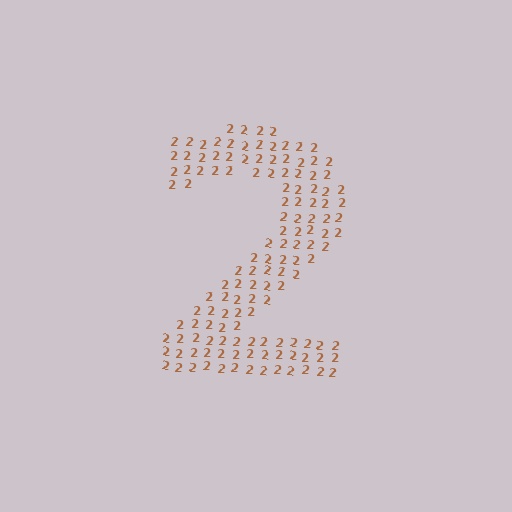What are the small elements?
The small elements are digit 2's.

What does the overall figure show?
The overall figure shows the digit 2.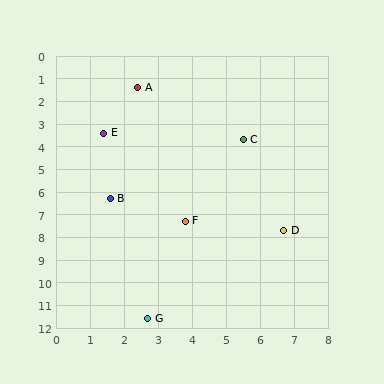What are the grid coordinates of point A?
Point A is at approximately (2.4, 1.4).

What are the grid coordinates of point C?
Point C is at approximately (5.5, 3.7).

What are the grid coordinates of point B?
Point B is at approximately (1.6, 6.3).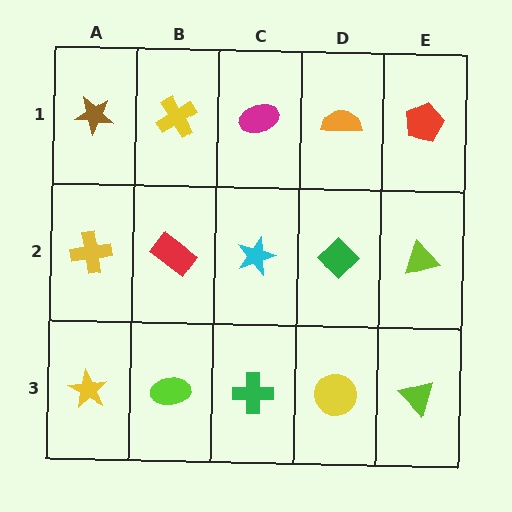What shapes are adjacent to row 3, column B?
A red rectangle (row 2, column B), a yellow star (row 3, column A), a green cross (row 3, column C).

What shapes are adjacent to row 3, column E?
A lime triangle (row 2, column E), a yellow circle (row 3, column D).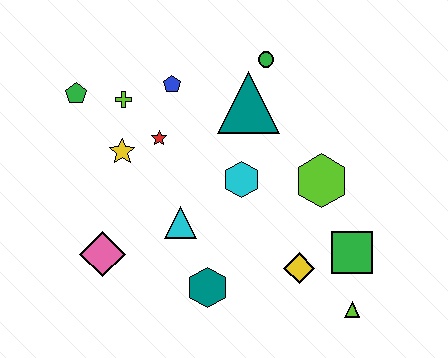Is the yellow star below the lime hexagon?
No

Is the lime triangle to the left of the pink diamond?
No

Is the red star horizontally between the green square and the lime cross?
Yes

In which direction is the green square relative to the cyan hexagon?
The green square is to the right of the cyan hexagon.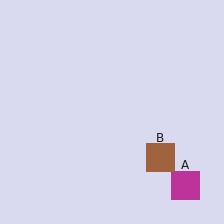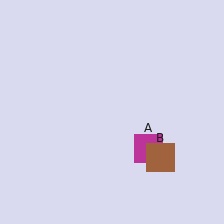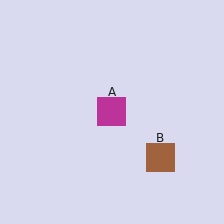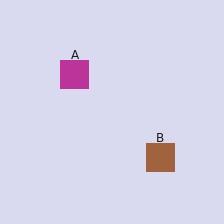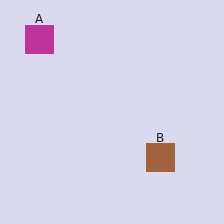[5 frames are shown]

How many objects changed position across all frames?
1 object changed position: magenta square (object A).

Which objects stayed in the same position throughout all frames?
Brown square (object B) remained stationary.